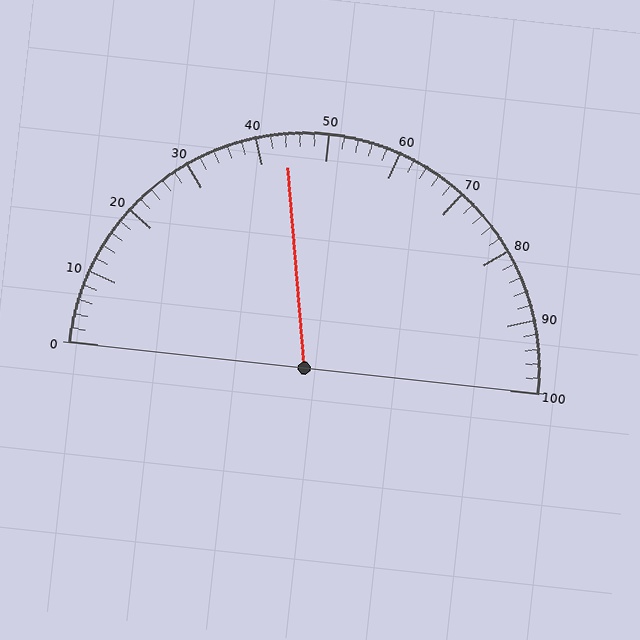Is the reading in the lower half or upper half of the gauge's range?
The reading is in the lower half of the range (0 to 100).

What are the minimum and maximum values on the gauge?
The gauge ranges from 0 to 100.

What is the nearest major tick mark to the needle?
The nearest major tick mark is 40.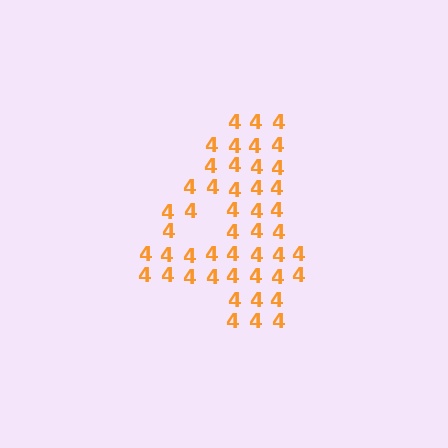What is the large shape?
The large shape is the digit 4.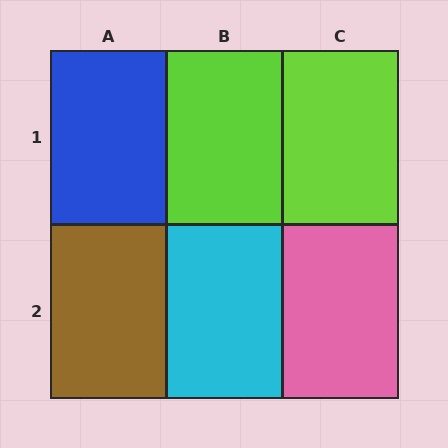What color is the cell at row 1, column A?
Blue.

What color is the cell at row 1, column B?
Lime.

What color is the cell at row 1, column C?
Lime.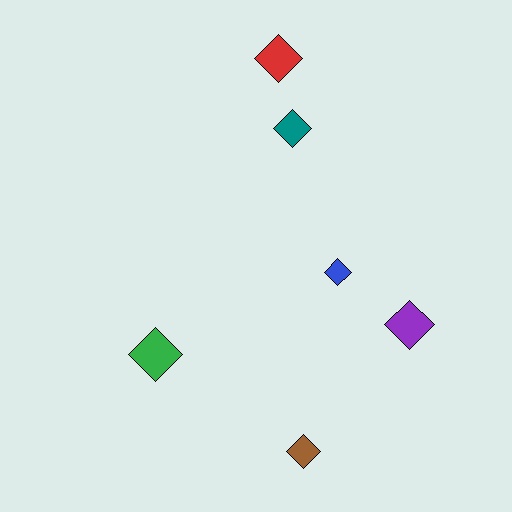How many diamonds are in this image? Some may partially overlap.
There are 6 diamonds.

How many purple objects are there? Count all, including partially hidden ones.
There is 1 purple object.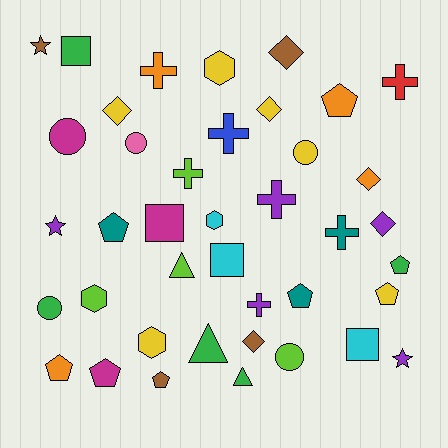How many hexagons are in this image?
There are 4 hexagons.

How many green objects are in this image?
There are 5 green objects.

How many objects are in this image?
There are 40 objects.